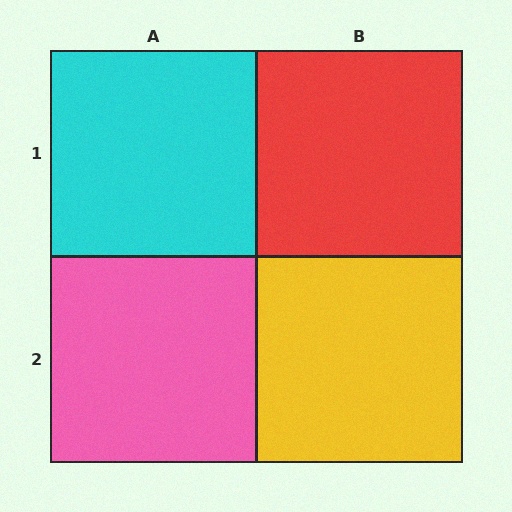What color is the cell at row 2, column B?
Yellow.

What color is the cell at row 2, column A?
Pink.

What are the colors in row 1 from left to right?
Cyan, red.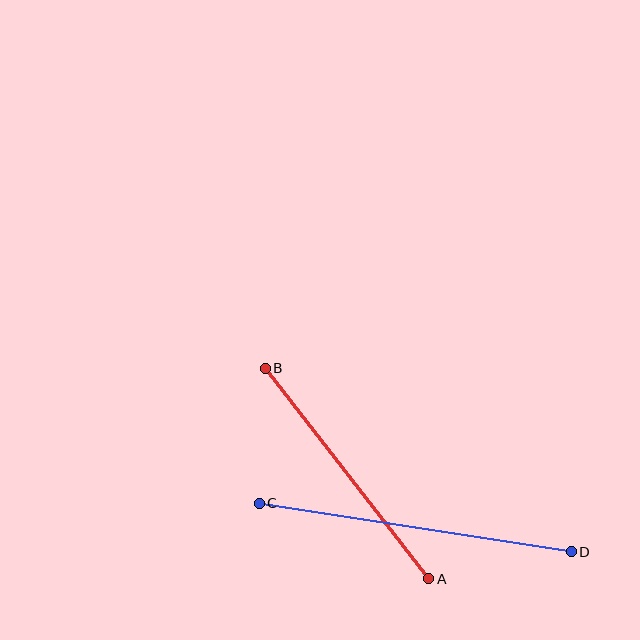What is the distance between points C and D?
The distance is approximately 316 pixels.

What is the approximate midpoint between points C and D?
The midpoint is at approximately (415, 527) pixels.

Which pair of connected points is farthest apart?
Points C and D are farthest apart.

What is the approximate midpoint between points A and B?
The midpoint is at approximately (347, 473) pixels.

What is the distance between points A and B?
The distance is approximately 266 pixels.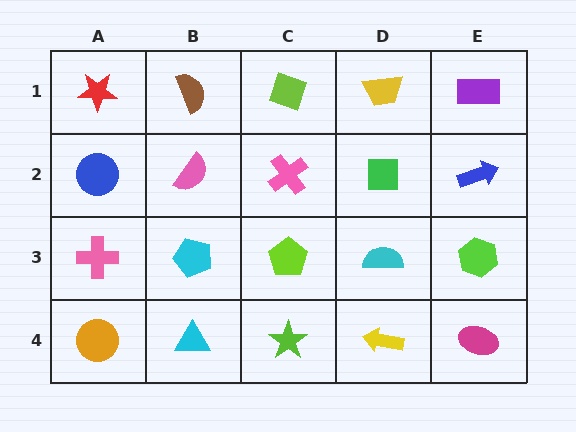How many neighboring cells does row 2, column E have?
3.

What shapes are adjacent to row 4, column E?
A lime hexagon (row 3, column E), a yellow arrow (row 4, column D).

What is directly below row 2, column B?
A cyan pentagon.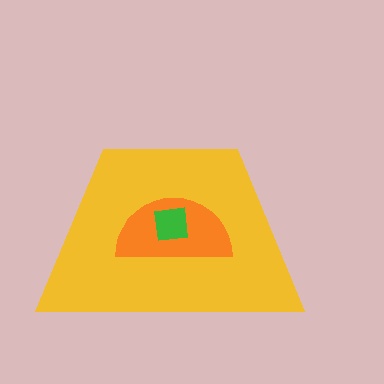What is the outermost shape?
The yellow trapezoid.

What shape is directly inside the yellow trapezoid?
The orange semicircle.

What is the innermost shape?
The green square.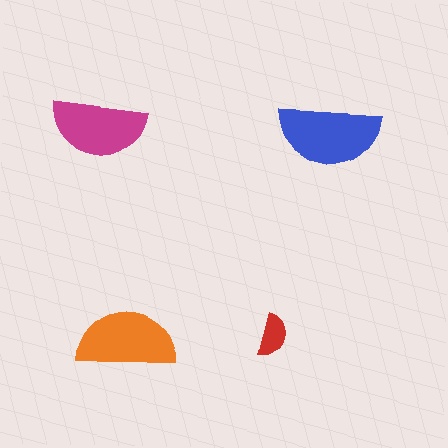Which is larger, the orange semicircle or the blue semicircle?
The blue one.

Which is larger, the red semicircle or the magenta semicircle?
The magenta one.